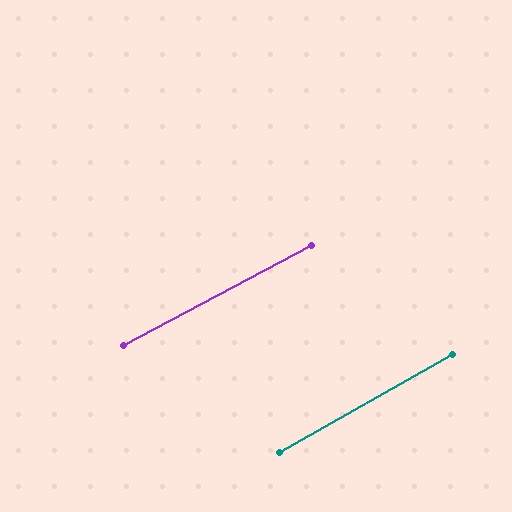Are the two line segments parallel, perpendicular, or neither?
Parallel — their directions differ by only 1.7°.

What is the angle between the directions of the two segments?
Approximately 2 degrees.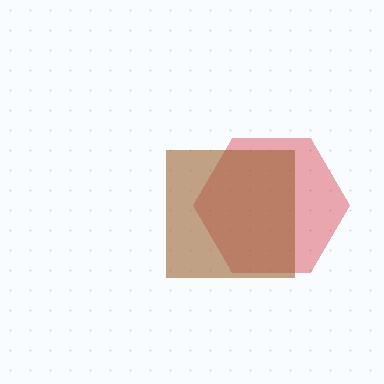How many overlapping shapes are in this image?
There are 2 overlapping shapes in the image.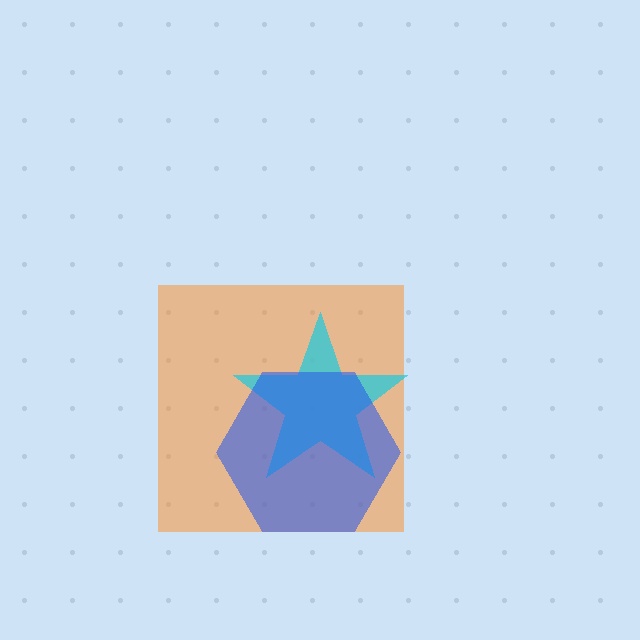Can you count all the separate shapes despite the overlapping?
Yes, there are 3 separate shapes.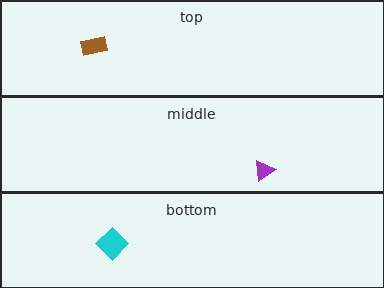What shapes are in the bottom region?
The cyan diamond.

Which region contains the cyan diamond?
The bottom region.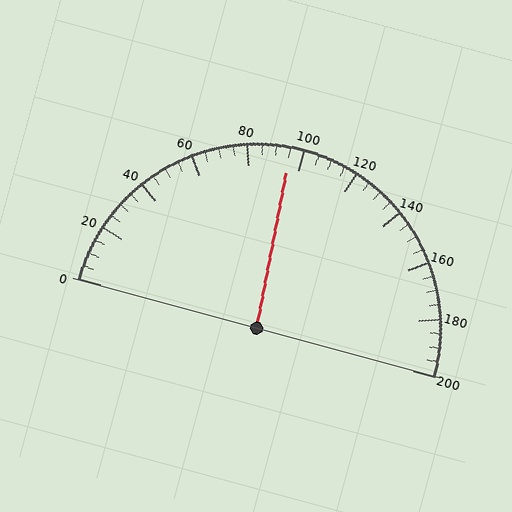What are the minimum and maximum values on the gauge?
The gauge ranges from 0 to 200.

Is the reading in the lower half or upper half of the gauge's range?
The reading is in the lower half of the range (0 to 200).